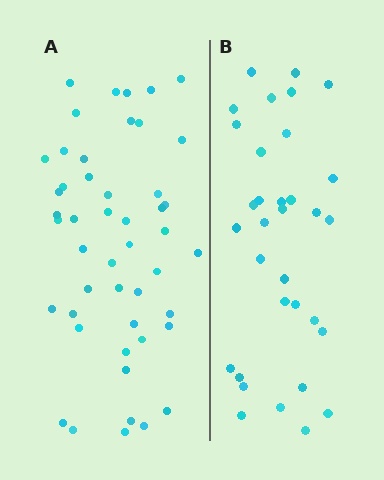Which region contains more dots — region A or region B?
Region A (the left region) has more dots.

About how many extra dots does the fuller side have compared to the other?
Region A has approximately 15 more dots than region B.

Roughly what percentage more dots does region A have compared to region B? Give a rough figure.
About 45% more.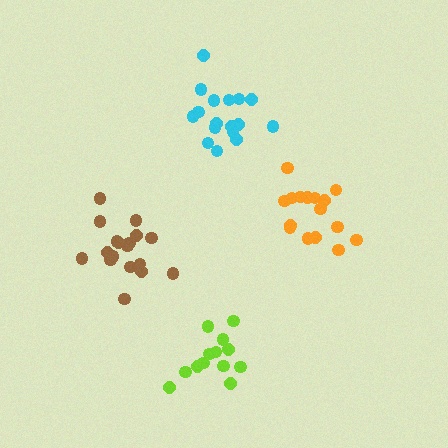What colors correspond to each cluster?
The clusters are colored: orange, brown, cyan, lime.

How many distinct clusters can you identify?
There are 4 distinct clusters.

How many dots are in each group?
Group 1: 16 dots, Group 2: 18 dots, Group 3: 17 dots, Group 4: 13 dots (64 total).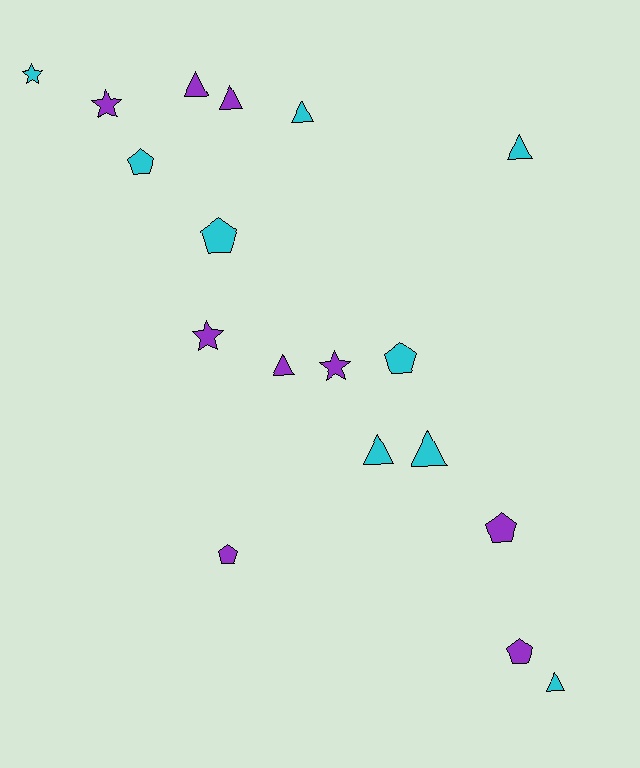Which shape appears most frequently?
Triangle, with 8 objects.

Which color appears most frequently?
Cyan, with 9 objects.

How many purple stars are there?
There are 3 purple stars.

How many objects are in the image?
There are 18 objects.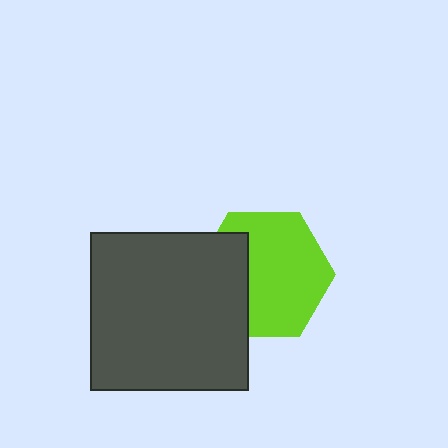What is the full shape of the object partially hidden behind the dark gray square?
The partially hidden object is a lime hexagon.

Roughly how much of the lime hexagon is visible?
Most of it is visible (roughly 67%).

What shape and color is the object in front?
The object in front is a dark gray square.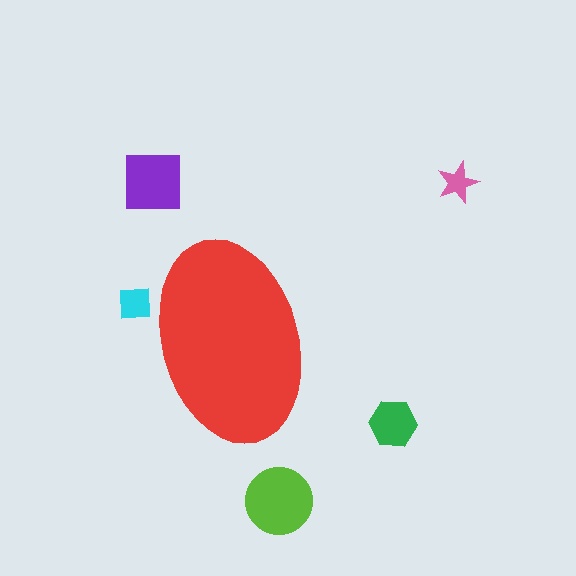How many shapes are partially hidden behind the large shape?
1 shape is partially hidden.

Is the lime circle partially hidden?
No, the lime circle is fully visible.